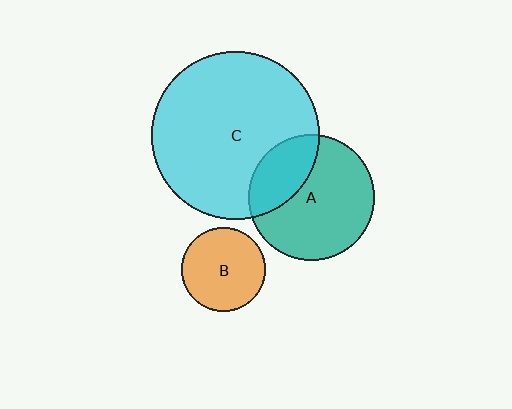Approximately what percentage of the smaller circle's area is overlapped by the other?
Approximately 30%.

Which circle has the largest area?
Circle C (cyan).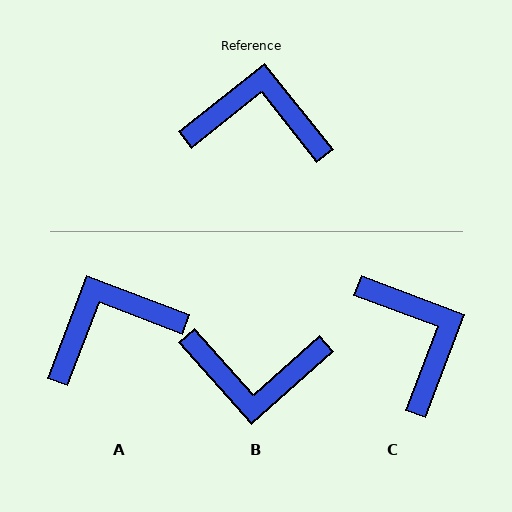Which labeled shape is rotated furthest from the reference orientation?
B, about 177 degrees away.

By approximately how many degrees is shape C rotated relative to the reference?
Approximately 59 degrees clockwise.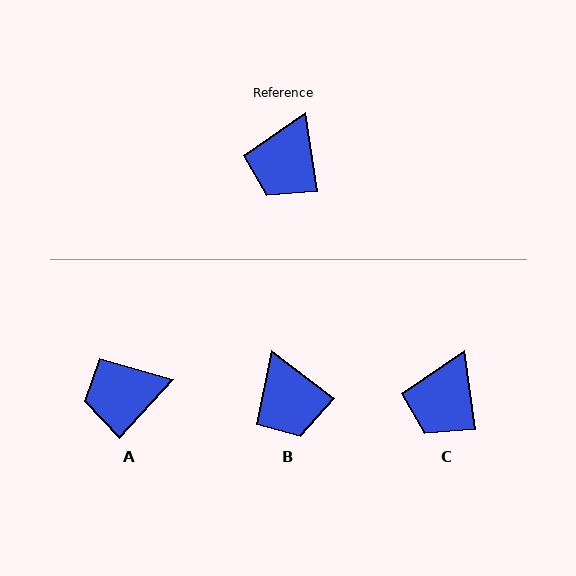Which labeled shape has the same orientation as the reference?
C.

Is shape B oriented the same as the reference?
No, it is off by about 44 degrees.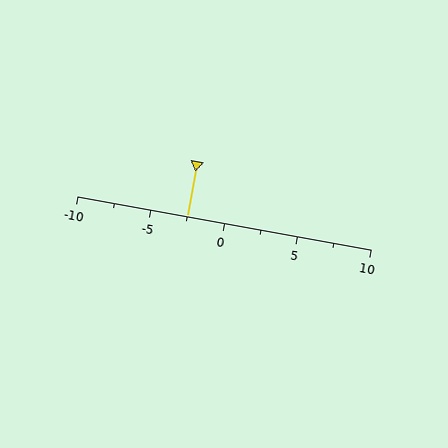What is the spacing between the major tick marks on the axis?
The major ticks are spaced 5 apart.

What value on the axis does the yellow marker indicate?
The marker indicates approximately -2.5.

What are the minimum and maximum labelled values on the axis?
The axis runs from -10 to 10.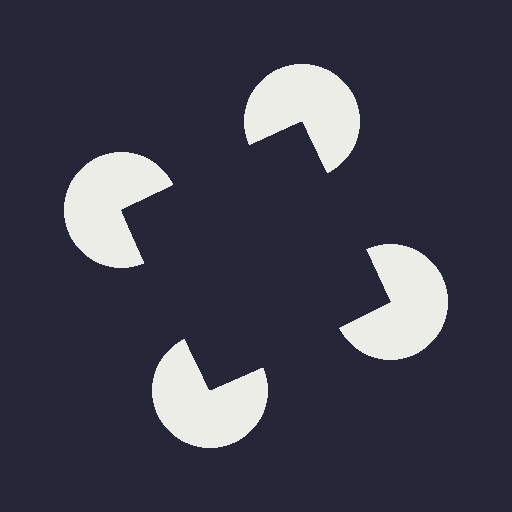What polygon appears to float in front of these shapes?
An illusory square — its edges are inferred from the aligned wedge cuts in the pac-man discs, not physically drawn.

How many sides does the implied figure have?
4 sides.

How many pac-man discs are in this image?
There are 4 — one at each vertex of the illusory square.